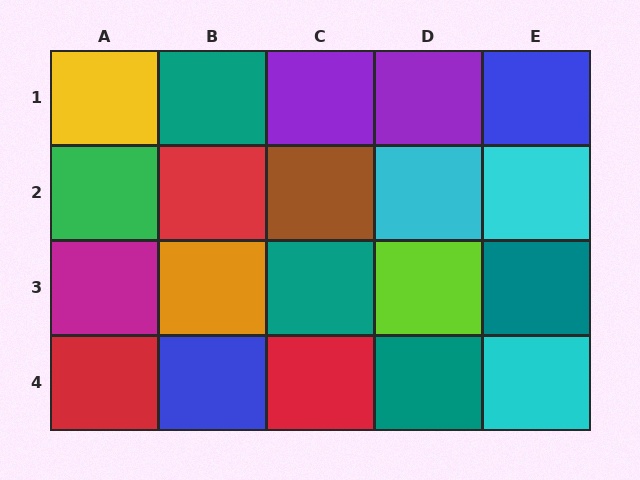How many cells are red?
3 cells are red.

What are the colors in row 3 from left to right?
Magenta, orange, teal, lime, teal.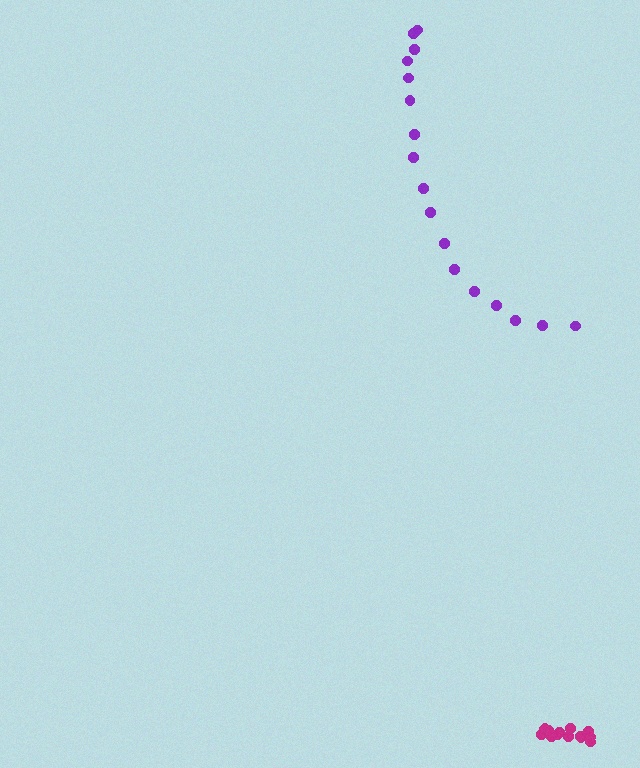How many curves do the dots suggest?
There are 2 distinct paths.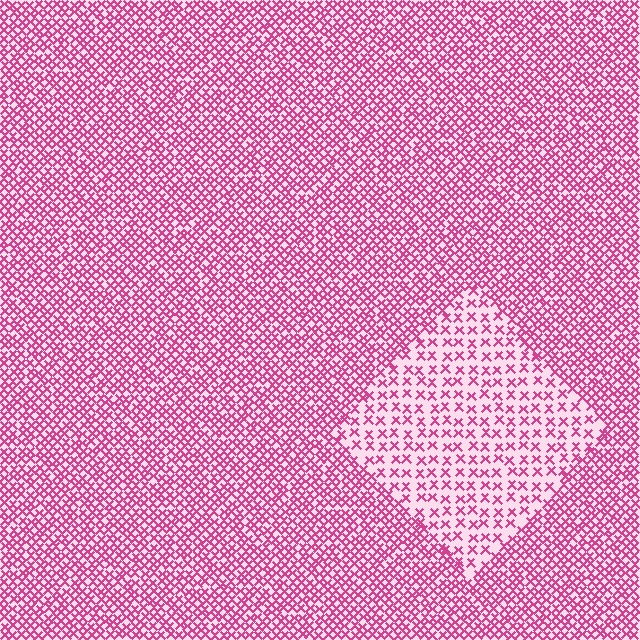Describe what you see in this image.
The image contains small magenta elements arranged at two different densities. A diamond-shaped region is visible where the elements are less densely packed than the surrounding area.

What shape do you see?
I see a diamond.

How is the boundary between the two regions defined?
The boundary is defined by a change in element density (approximately 2.2x ratio). All elements are the same color, size, and shape.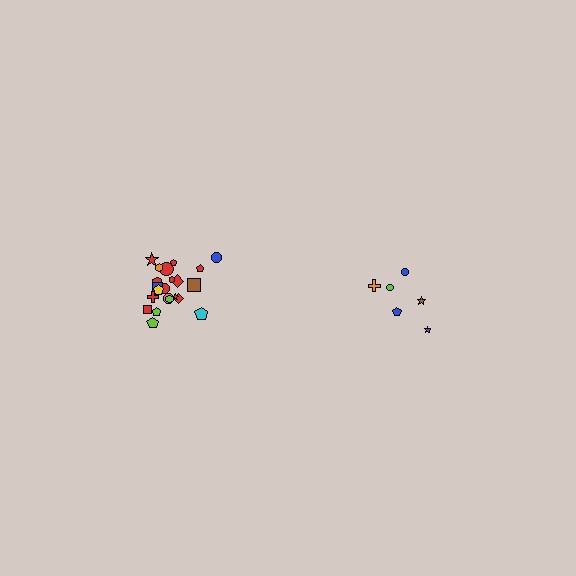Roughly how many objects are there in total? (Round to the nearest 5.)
Roughly 30 objects in total.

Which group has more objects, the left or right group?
The left group.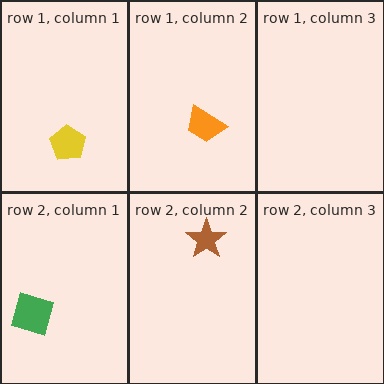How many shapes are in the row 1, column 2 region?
1.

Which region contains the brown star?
The row 2, column 2 region.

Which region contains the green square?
The row 2, column 1 region.